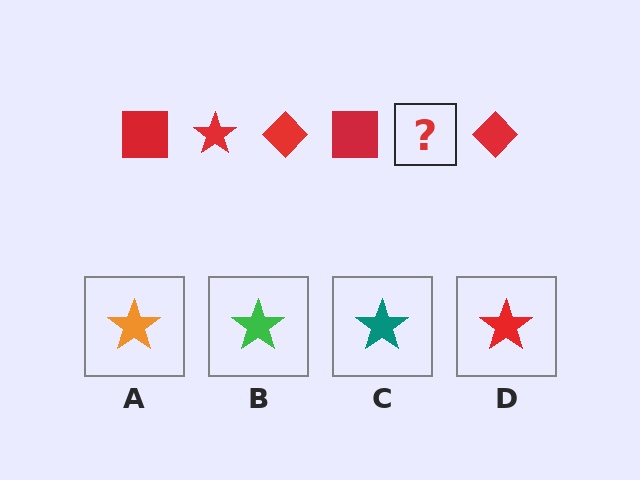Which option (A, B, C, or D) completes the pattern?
D.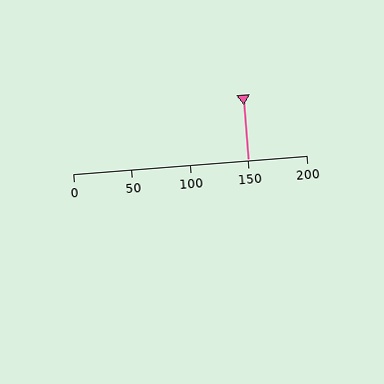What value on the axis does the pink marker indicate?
The marker indicates approximately 150.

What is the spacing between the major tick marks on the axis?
The major ticks are spaced 50 apart.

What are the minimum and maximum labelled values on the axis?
The axis runs from 0 to 200.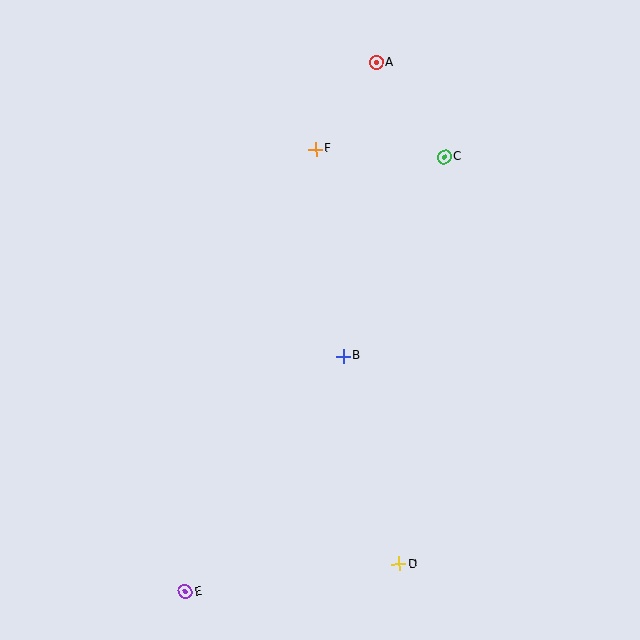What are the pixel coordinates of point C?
Point C is at (444, 157).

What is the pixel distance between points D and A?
The distance between D and A is 502 pixels.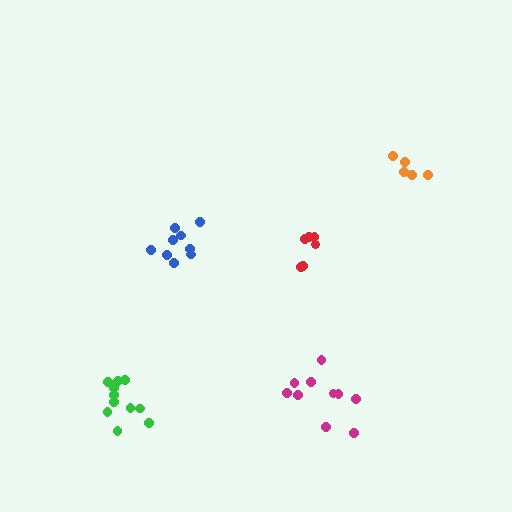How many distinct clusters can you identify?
There are 5 distinct clusters.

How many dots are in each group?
Group 1: 9 dots, Group 2: 5 dots, Group 3: 6 dots, Group 4: 11 dots, Group 5: 11 dots (42 total).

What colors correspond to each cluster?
The clusters are colored: blue, orange, red, green, magenta.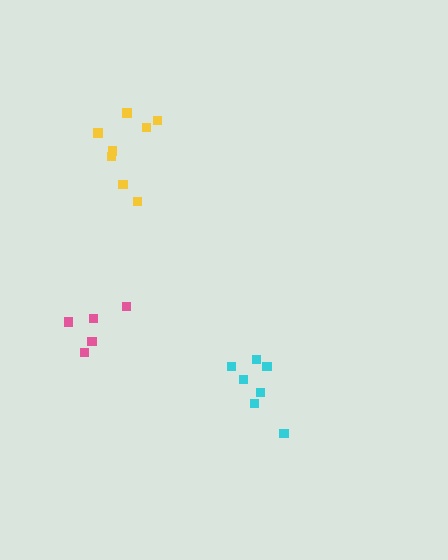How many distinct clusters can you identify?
There are 3 distinct clusters.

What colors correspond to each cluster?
The clusters are colored: yellow, pink, cyan.